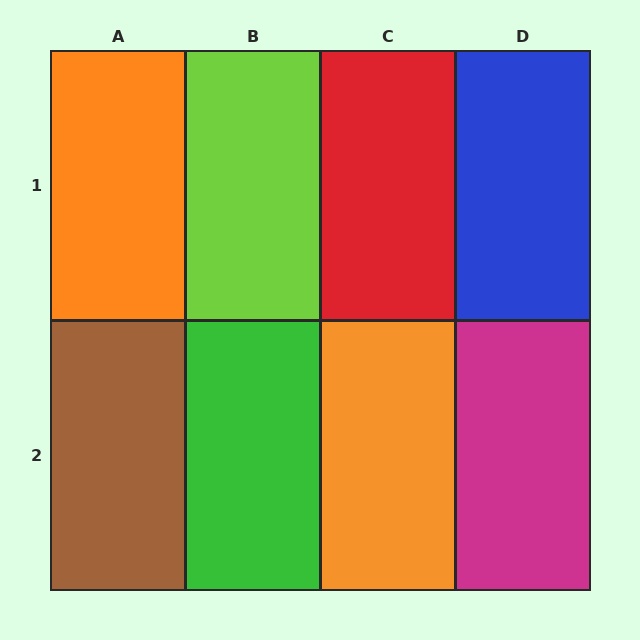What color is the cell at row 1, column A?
Orange.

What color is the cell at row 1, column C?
Red.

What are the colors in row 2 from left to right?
Brown, green, orange, magenta.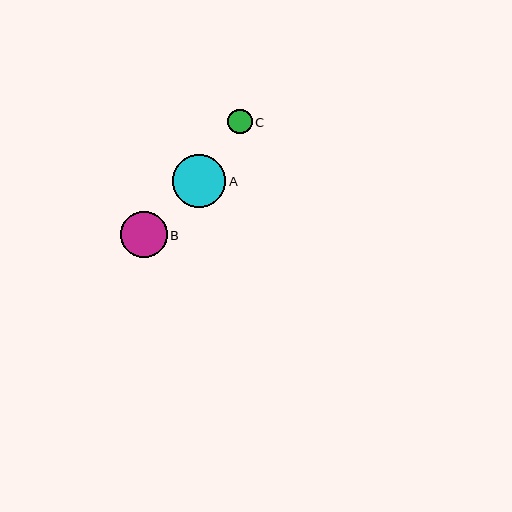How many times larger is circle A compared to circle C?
Circle A is approximately 2.2 times the size of circle C.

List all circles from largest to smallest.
From largest to smallest: A, B, C.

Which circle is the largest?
Circle A is the largest with a size of approximately 53 pixels.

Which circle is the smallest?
Circle C is the smallest with a size of approximately 24 pixels.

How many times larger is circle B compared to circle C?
Circle B is approximately 1.9 times the size of circle C.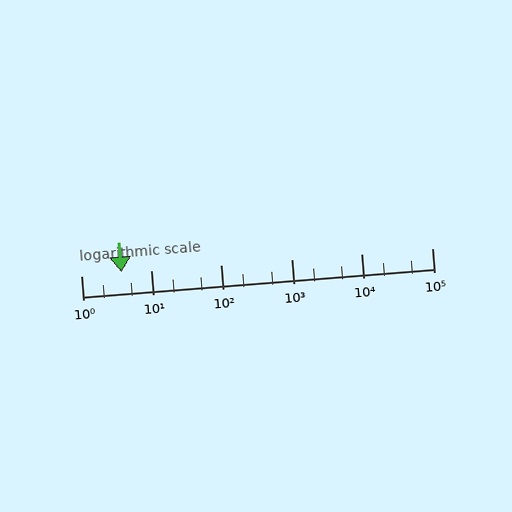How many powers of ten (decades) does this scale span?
The scale spans 5 decades, from 1 to 100000.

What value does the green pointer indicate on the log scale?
The pointer indicates approximately 3.7.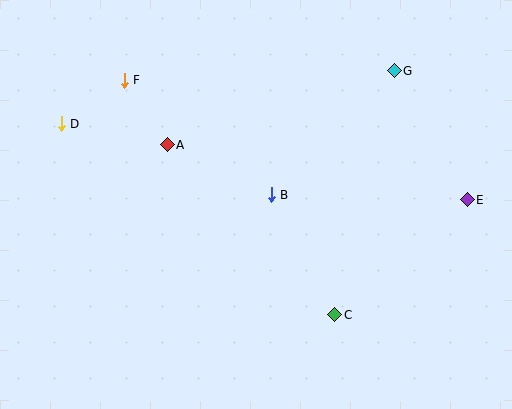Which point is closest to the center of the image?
Point B at (271, 195) is closest to the center.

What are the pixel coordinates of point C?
Point C is at (334, 315).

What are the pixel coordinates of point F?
Point F is at (124, 80).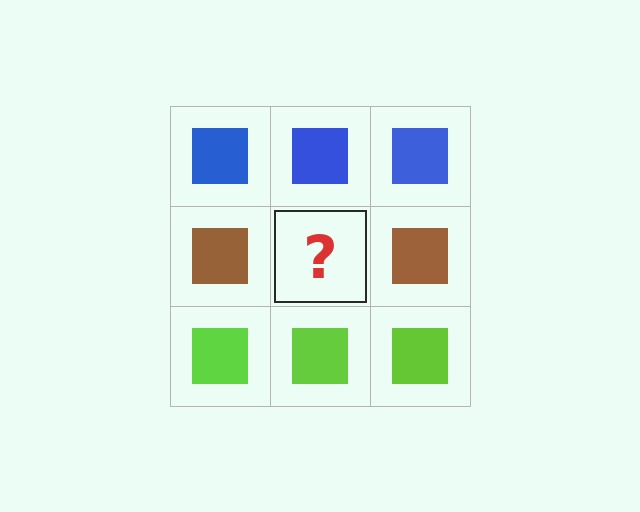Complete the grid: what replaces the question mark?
The question mark should be replaced with a brown square.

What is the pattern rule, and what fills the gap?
The rule is that each row has a consistent color. The gap should be filled with a brown square.